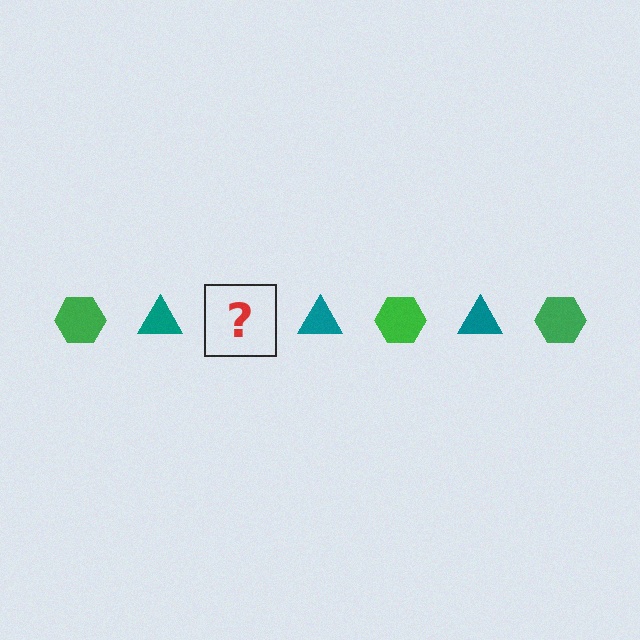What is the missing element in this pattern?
The missing element is a green hexagon.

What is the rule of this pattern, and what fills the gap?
The rule is that the pattern alternates between green hexagon and teal triangle. The gap should be filled with a green hexagon.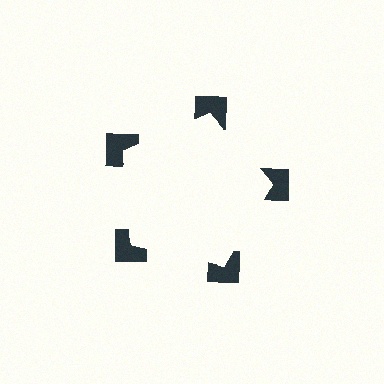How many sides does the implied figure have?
5 sides.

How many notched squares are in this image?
There are 5 — one at each vertex of the illusory pentagon.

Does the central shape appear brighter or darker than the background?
It typically appears slightly brighter than the background, even though no actual brightness change is drawn.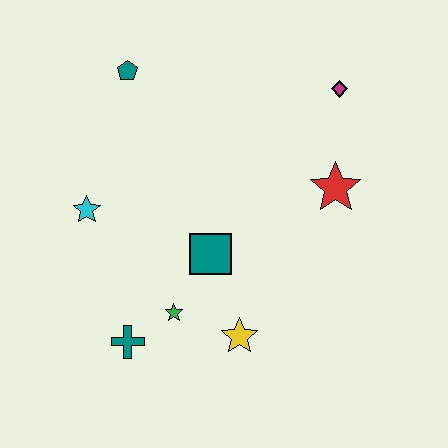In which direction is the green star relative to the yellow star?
The green star is to the left of the yellow star.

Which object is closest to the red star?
The magenta diamond is closest to the red star.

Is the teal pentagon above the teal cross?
Yes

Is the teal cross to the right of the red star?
No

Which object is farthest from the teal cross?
The magenta diamond is farthest from the teal cross.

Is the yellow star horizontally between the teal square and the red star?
Yes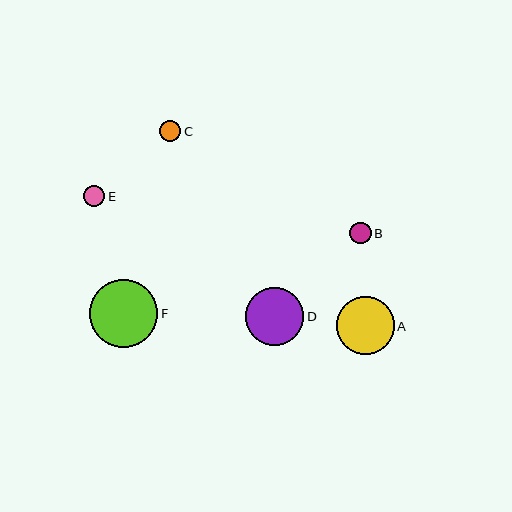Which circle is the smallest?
Circle C is the smallest with a size of approximately 21 pixels.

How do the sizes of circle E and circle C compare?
Circle E and circle C are approximately the same size.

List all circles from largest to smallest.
From largest to smallest: F, A, D, B, E, C.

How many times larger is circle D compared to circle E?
Circle D is approximately 2.7 times the size of circle E.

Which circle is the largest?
Circle F is the largest with a size of approximately 68 pixels.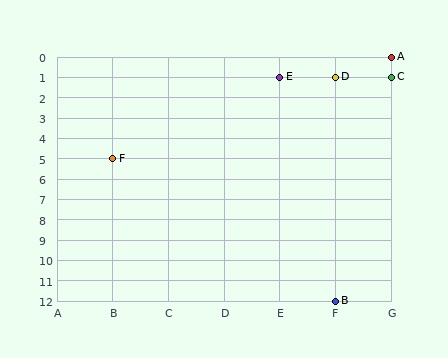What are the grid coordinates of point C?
Point C is at grid coordinates (G, 1).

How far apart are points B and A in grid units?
Points B and A are 1 column and 12 rows apart (about 12.0 grid units diagonally).